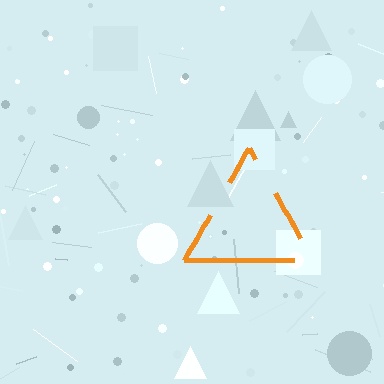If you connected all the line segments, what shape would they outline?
They would outline a triangle.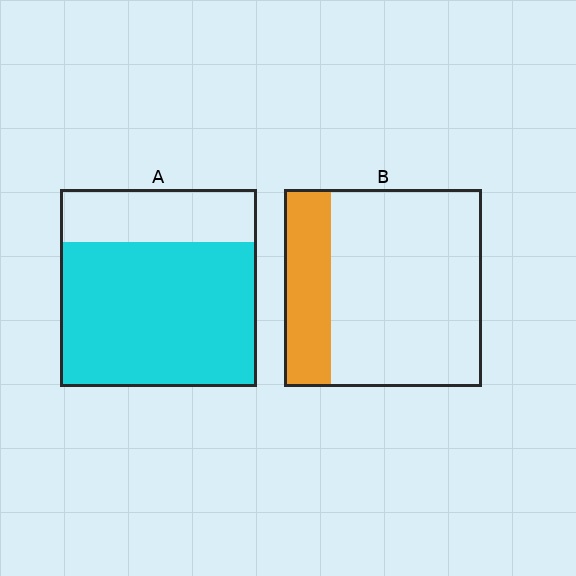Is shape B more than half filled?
No.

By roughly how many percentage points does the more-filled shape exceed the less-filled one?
By roughly 50 percentage points (A over B).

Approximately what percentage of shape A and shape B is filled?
A is approximately 75% and B is approximately 25%.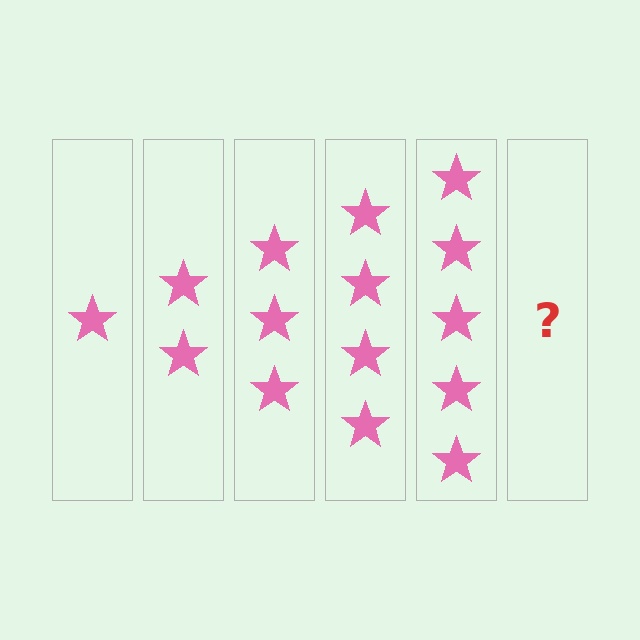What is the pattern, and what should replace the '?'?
The pattern is that each step adds one more star. The '?' should be 6 stars.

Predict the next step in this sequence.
The next step is 6 stars.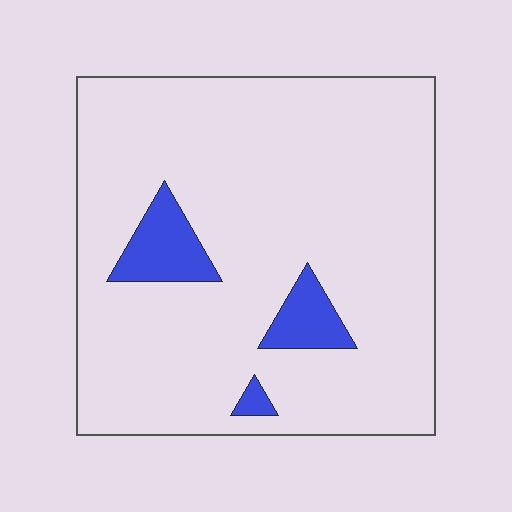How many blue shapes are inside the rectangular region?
3.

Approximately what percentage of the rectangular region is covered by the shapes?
Approximately 10%.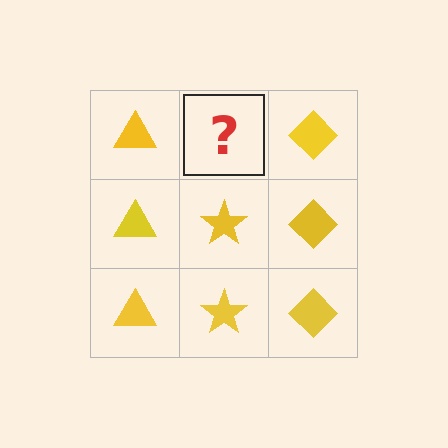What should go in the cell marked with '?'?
The missing cell should contain a yellow star.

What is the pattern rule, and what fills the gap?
The rule is that each column has a consistent shape. The gap should be filled with a yellow star.